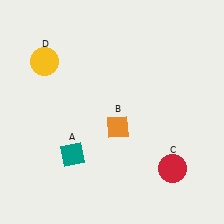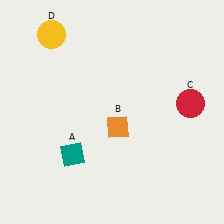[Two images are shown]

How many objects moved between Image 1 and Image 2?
2 objects moved between the two images.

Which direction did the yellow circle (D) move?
The yellow circle (D) moved up.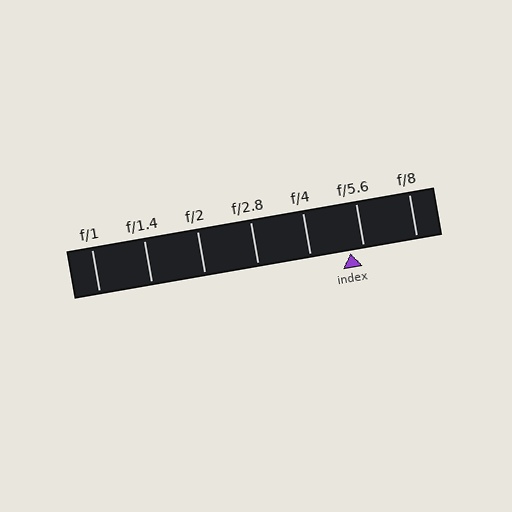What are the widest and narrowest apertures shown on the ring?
The widest aperture shown is f/1 and the narrowest is f/8.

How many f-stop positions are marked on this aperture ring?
There are 7 f-stop positions marked.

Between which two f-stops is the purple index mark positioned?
The index mark is between f/4 and f/5.6.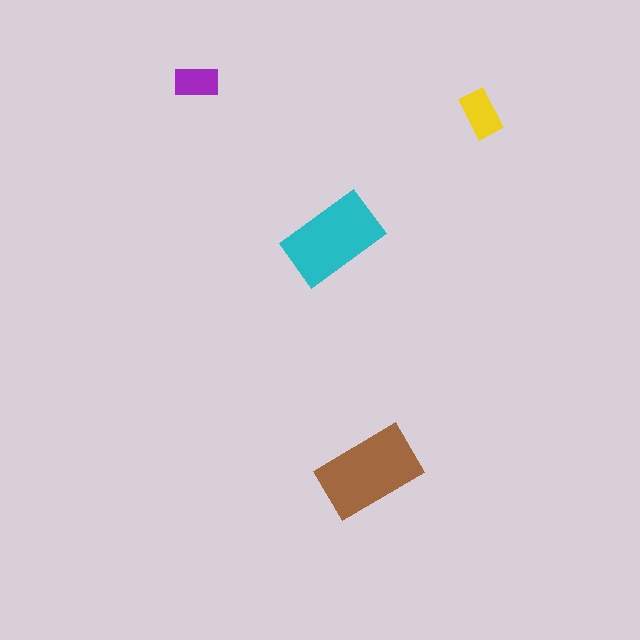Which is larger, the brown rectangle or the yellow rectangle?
The brown one.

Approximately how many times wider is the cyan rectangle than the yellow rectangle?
About 2 times wider.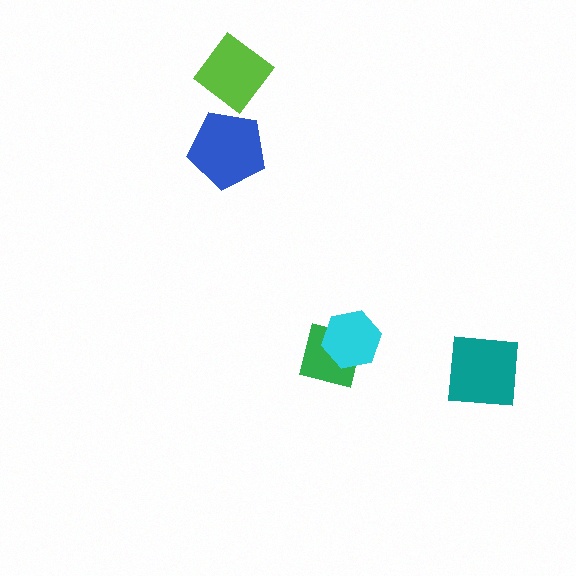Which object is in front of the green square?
The cyan hexagon is in front of the green square.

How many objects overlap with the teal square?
0 objects overlap with the teal square.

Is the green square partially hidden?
Yes, it is partially covered by another shape.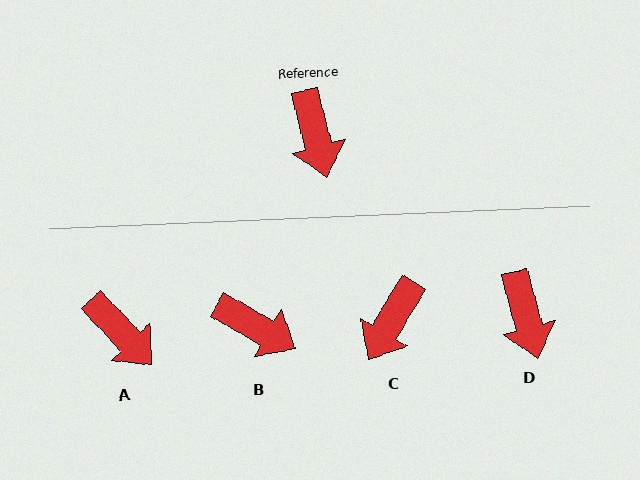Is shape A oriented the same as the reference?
No, it is off by about 28 degrees.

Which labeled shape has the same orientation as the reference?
D.